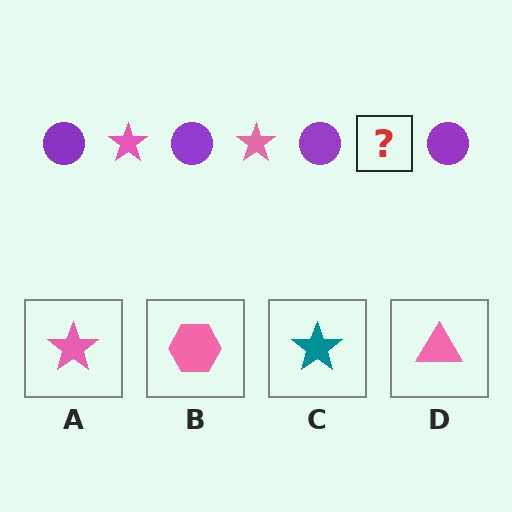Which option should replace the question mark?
Option A.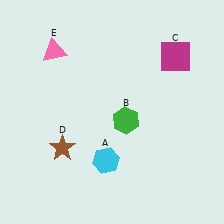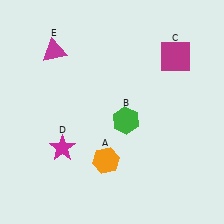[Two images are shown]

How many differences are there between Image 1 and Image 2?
There are 3 differences between the two images.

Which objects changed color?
A changed from cyan to orange. D changed from brown to magenta. E changed from pink to magenta.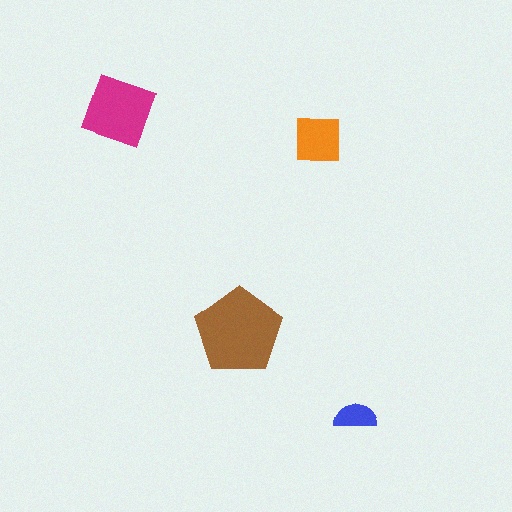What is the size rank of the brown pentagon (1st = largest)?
1st.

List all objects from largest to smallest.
The brown pentagon, the magenta diamond, the orange square, the blue semicircle.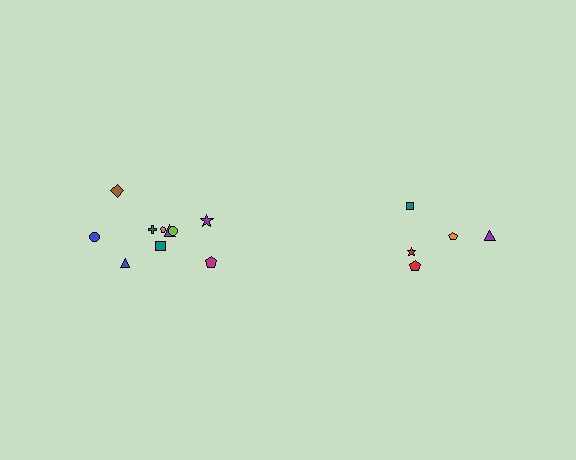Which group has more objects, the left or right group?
The left group.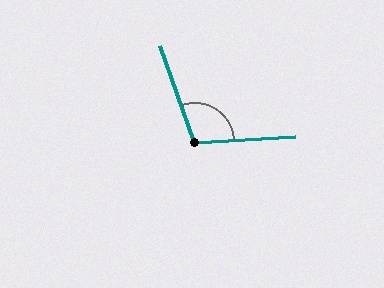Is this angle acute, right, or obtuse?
It is obtuse.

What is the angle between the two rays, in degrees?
Approximately 107 degrees.